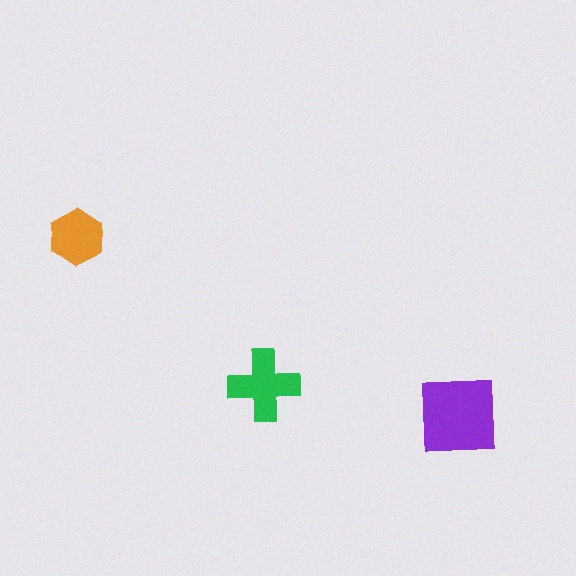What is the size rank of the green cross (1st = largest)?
2nd.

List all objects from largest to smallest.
The purple square, the green cross, the orange hexagon.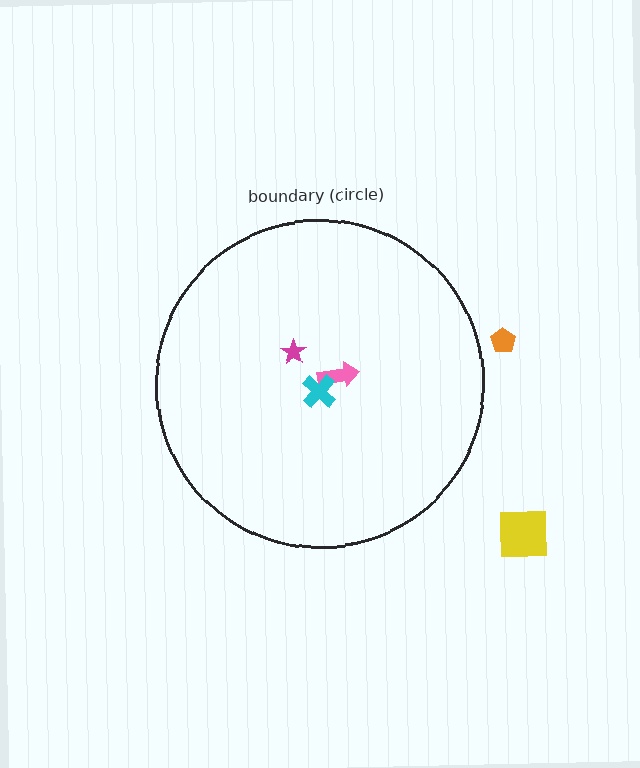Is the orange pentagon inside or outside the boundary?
Outside.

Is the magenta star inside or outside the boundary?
Inside.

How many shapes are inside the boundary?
3 inside, 2 outside.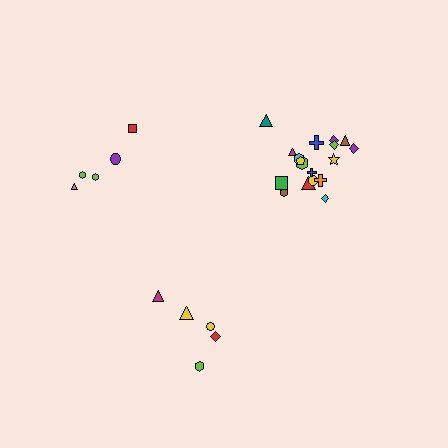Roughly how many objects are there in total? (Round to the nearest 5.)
Roughly 30 objects in total.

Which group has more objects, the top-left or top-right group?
The top-right group.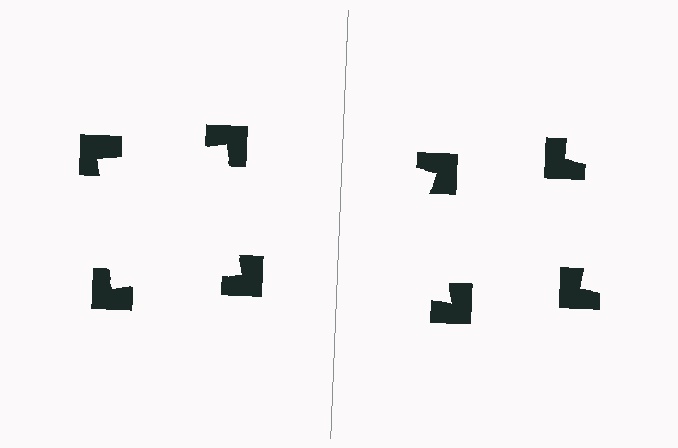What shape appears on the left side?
An illusory square.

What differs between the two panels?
The notched squares are positioned identically on both sides; only the wedge orientations differ. On the left they align to a square; on the right they are misaligned.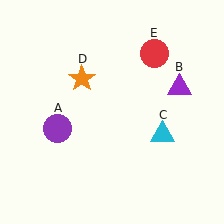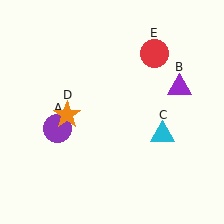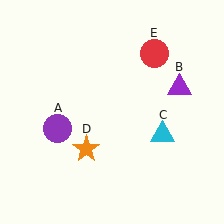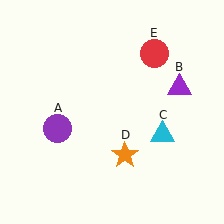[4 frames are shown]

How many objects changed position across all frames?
1 object changed position: orange star (object D).